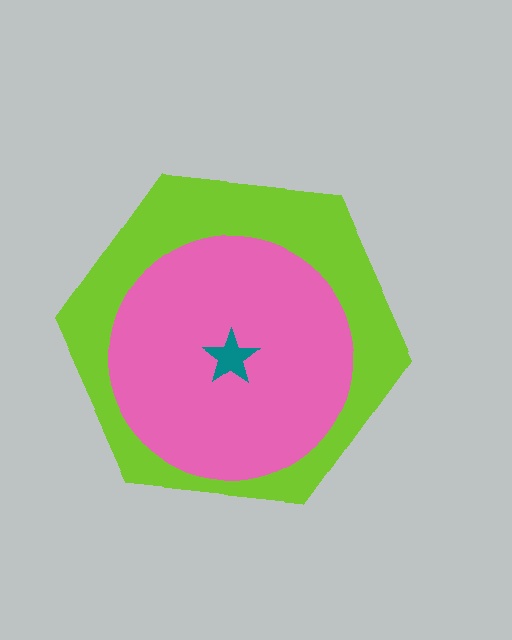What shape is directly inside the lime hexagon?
The pink circle.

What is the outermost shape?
The lime hexagon.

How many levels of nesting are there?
3.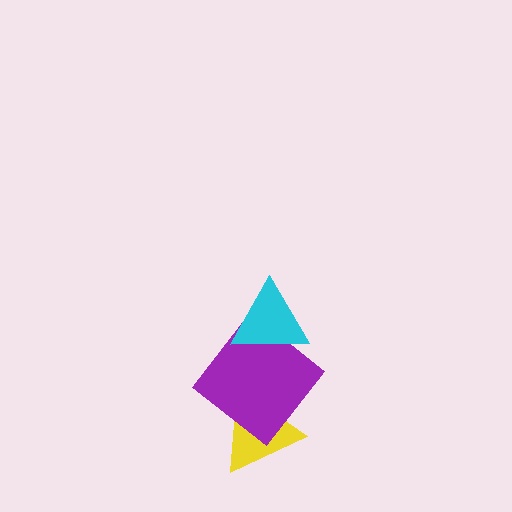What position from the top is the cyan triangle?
The cyan triangle is 1st from the top.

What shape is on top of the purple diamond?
The cyan triangle is on top of the purple diamond.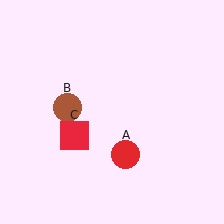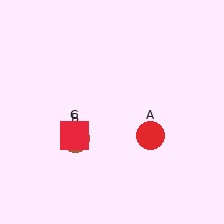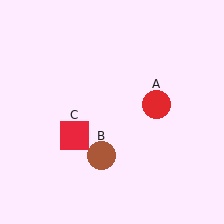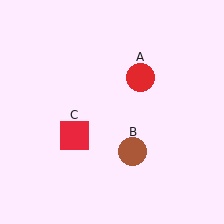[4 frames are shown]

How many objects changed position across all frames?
2 objects changed position: red circle (object A), brown circle (object B).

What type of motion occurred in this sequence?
The red circle (object A), brown circle (object B) rotated counterclockwise around the center of the scene.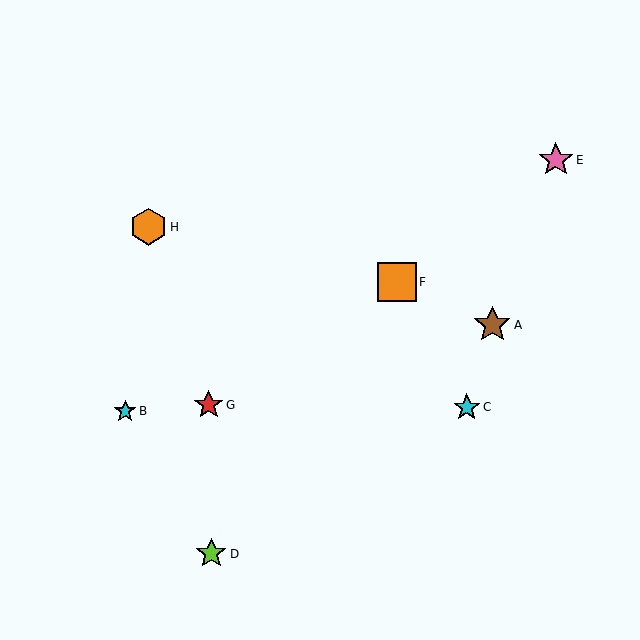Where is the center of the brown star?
The center of the brown star is at (492, 325).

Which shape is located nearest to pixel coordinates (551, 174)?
The pink star (labeled E) at (556, 160) is nearest to that location.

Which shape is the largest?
The orange square (labeled F) is the largest.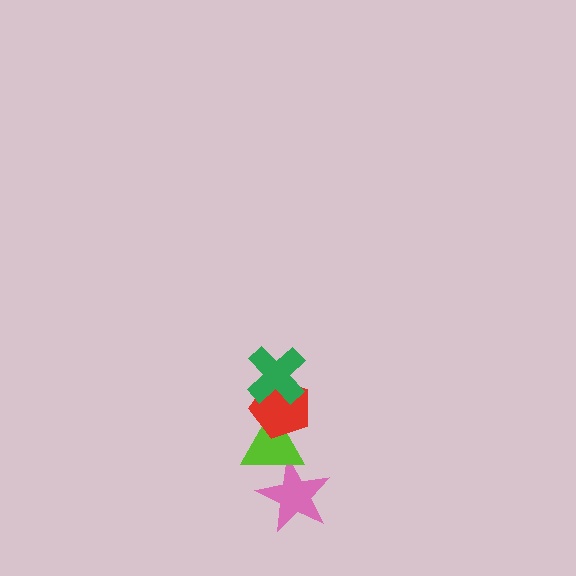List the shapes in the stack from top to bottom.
From top to bottom: the green cross, the red pentagon, the lime triangle, the pink star.